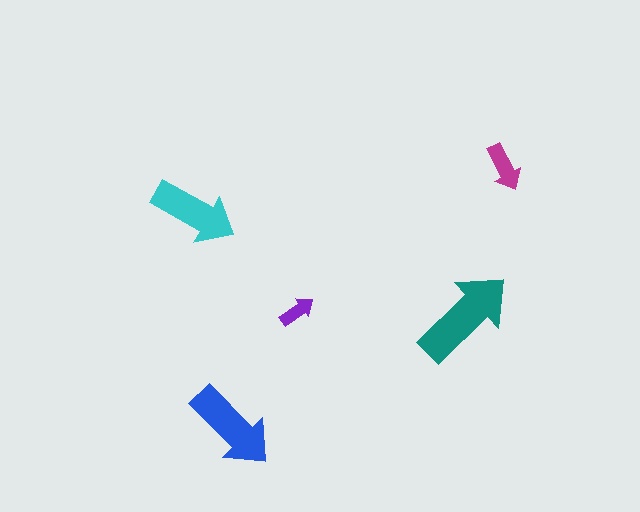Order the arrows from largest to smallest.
the teal one, the blue one, the cyan one, the magenta one, the purple one.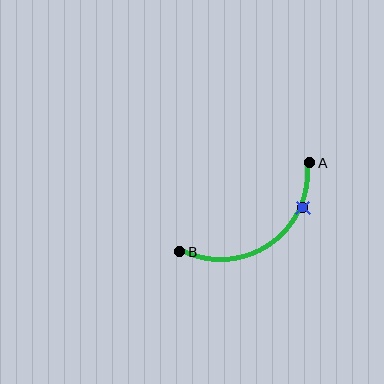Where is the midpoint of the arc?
The arc midpoint is the point on the curve farthest from the straight line joining A and B. It sits below and to the right of that line.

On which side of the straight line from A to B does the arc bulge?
The arc bulges below and to the right of the straight line connecting A and B.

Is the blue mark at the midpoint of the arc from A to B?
No. The blue mark lies on the arc but is closer to endpoint A. The arc midpoint would be at the point on the curve equidistant along the arc from both A and B.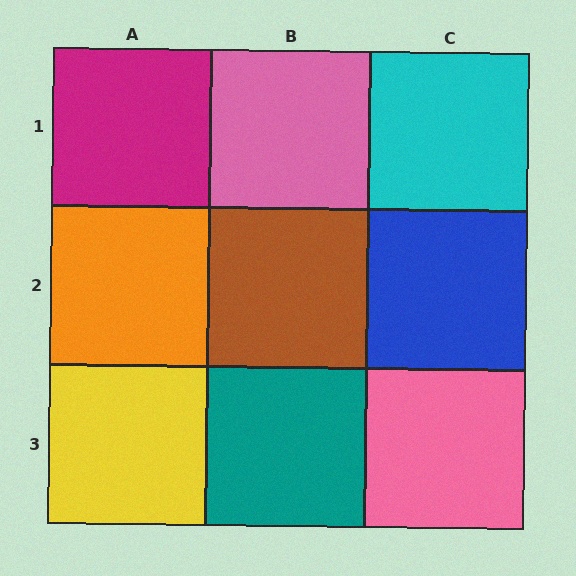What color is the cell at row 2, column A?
Orange.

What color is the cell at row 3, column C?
Pink.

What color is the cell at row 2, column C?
Blue.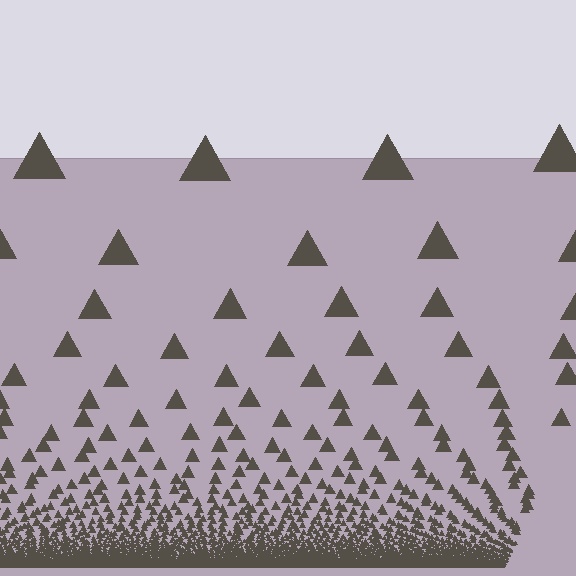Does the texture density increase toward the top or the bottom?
Density increases toward the bottom.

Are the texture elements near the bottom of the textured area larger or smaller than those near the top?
Smaller. The gradient is inverted — elements near the bottom are smaller and denser.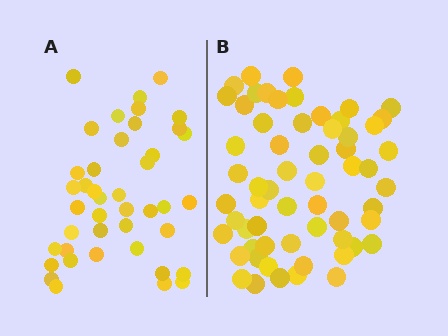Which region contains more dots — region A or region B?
Region B (the right region) has more dots.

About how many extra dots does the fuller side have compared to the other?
Region B has approximately 20 more dots than region A.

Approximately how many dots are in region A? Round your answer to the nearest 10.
About 40 dots. (The exact count is 42, which rounds to 40.)